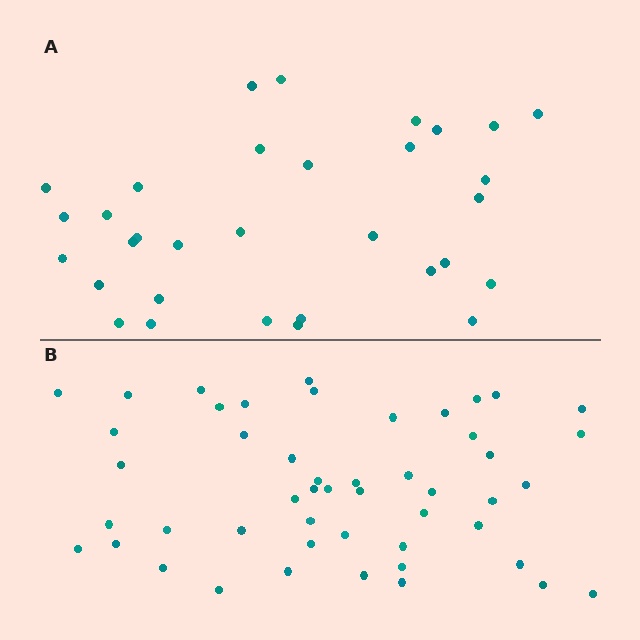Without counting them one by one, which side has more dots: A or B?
Region B (the bottom region) has more dots.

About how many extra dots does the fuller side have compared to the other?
Region B has approximately 15 more dots than region A.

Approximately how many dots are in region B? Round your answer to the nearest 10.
About 50 dots. (The exact count is 49, which rounds to 50.)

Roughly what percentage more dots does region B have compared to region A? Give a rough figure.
About 55% more.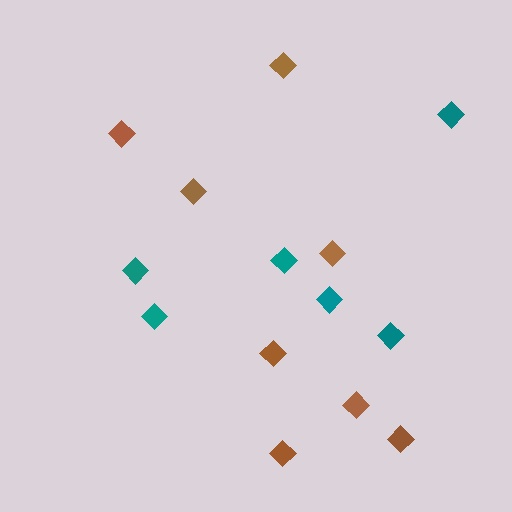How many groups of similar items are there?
There are 2 groups: one group of teal diamonds (6) and one group of brown diamonds (8).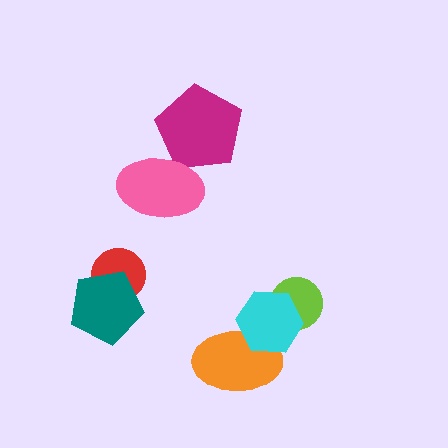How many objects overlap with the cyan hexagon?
2 objects overlap with the cyan hexagon.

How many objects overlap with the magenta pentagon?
1 object overlaps with the magenta pentagon.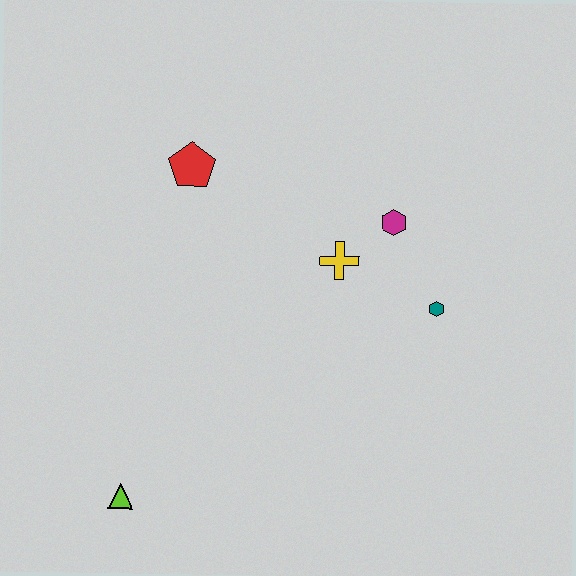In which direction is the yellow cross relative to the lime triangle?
The yellow cross is above the lime triangle.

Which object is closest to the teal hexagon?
The magenta hexagon is closest to the teal hexagon.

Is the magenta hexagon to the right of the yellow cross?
Yes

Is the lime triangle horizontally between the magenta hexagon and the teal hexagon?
No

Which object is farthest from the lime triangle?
The magenta hexagon is farthest from the lime triangle.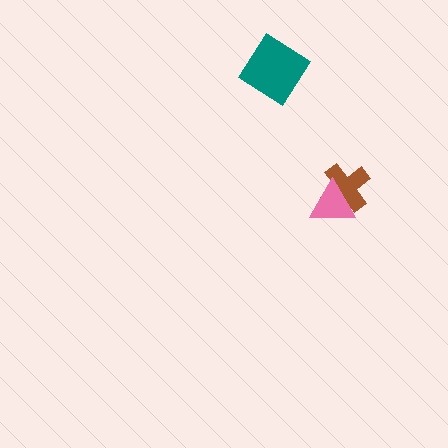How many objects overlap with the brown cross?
1 object overlaps with the brown cross.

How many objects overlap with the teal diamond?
0 objects overlap with the teal diamond.